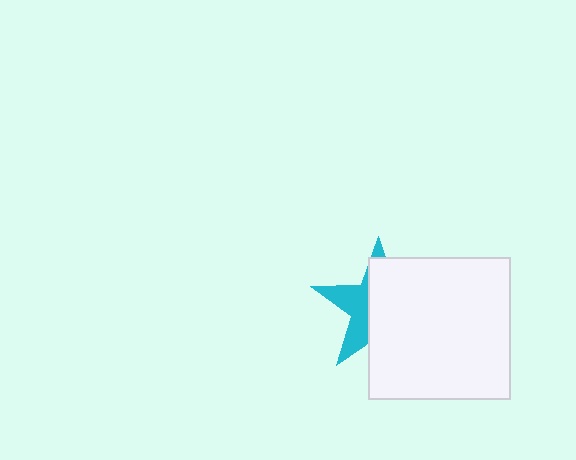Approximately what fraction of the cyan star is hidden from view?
Roughly 63% of the cyan star is hidden behind the white square.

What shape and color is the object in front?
The object in front is a white square.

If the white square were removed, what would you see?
You would see the complete cyan star.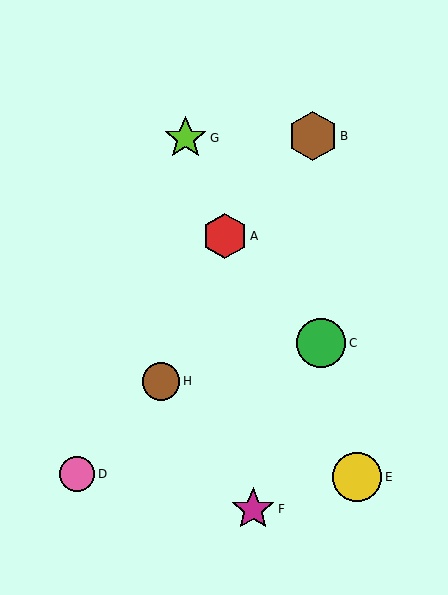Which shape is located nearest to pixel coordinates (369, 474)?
The yellow circle (labeled E) at (357, 477) is nearest to that location.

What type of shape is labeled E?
Shape E is a yellow circle.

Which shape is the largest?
The green circle (labeled C) is the largest.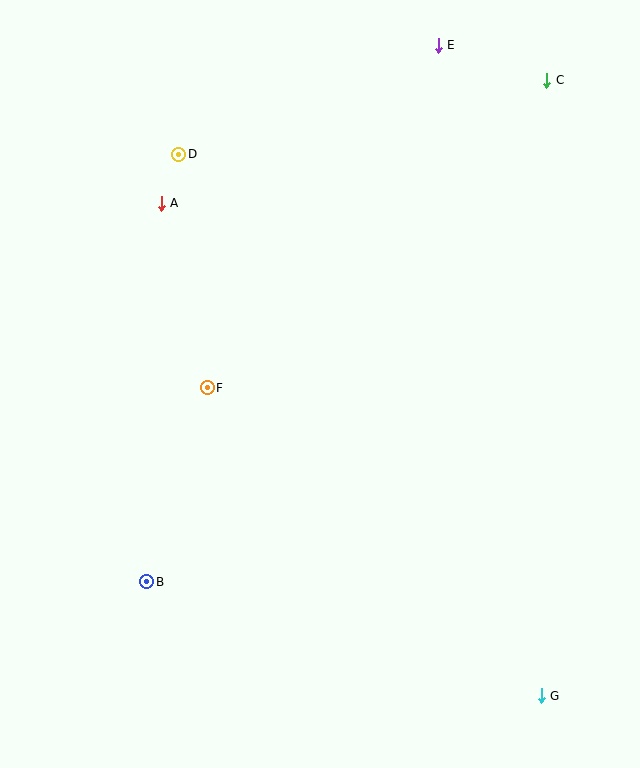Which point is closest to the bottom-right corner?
Point G is closest to the bottom-right corner.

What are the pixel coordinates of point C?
Point C is at (547, 80).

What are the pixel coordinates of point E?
Point E is at (438, 45).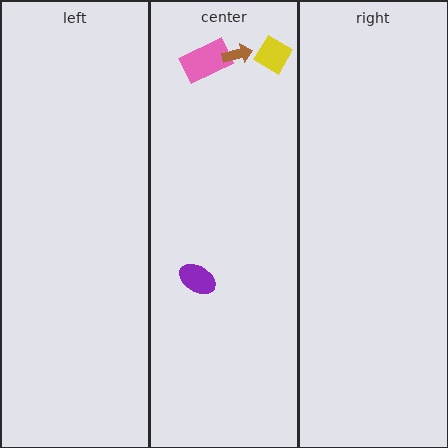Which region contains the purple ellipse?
The center region.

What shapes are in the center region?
The pink rectangle, the purple ellipse, the yellow diamond, the brown arrow.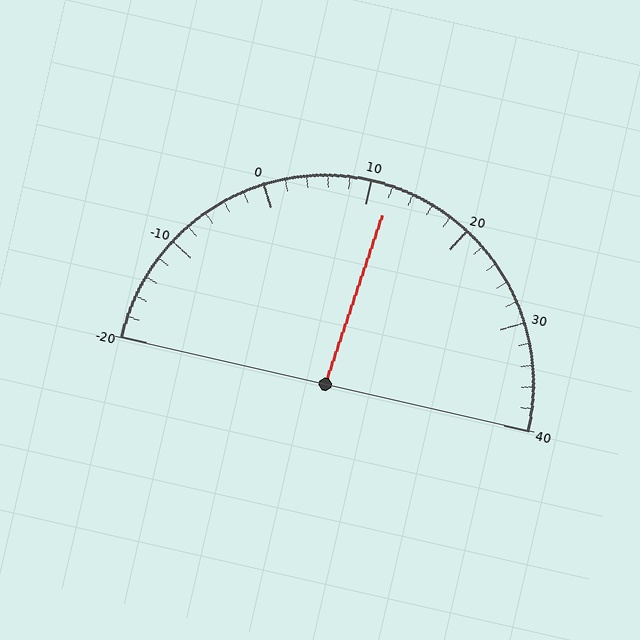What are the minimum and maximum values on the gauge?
The gauge ranges from -20 to 40.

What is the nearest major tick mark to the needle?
The nearest major tick mark is 10.